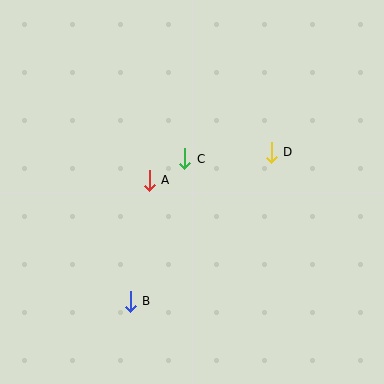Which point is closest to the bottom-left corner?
Point B is closest to the bottom-left corner.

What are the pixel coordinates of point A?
Point A is at (149, 180).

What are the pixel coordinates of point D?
Point D is at (271, 152).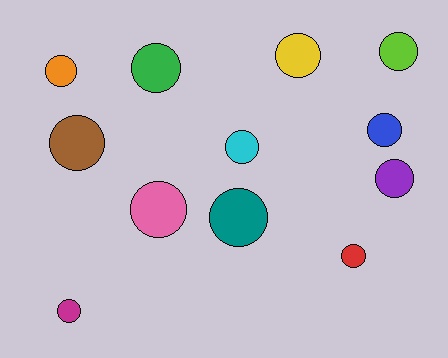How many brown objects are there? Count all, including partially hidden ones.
There is 1 brown object.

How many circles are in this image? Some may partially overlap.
There are 12 circles.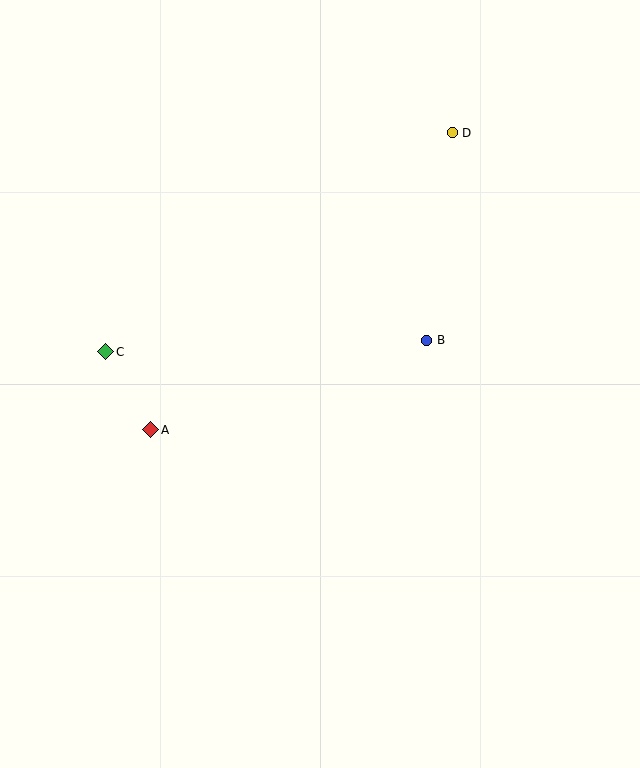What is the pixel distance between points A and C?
The distance between A and C is 90 pixels.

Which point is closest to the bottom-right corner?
Point B is closest to the bottom-right corner.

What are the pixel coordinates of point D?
Point D is at (452, 133).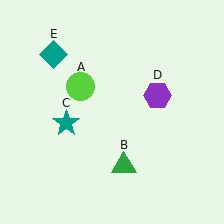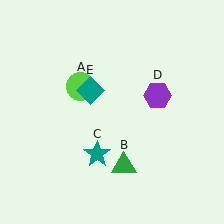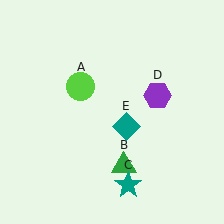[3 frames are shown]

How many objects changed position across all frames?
2 objects changed position: teal star (object C), teal diamond (object E).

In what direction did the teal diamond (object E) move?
The teal diamond (object E) moved down and to the right.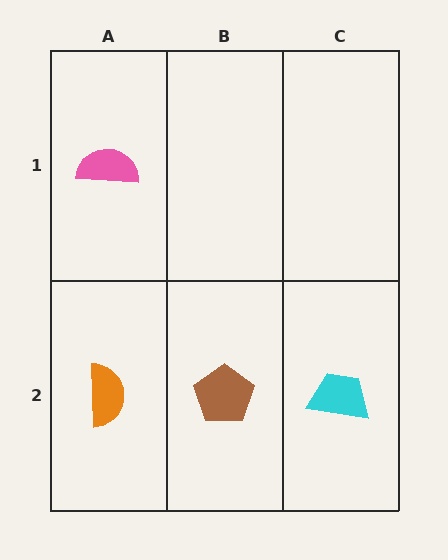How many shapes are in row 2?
3 shapes.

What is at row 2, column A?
An orange semicircle.